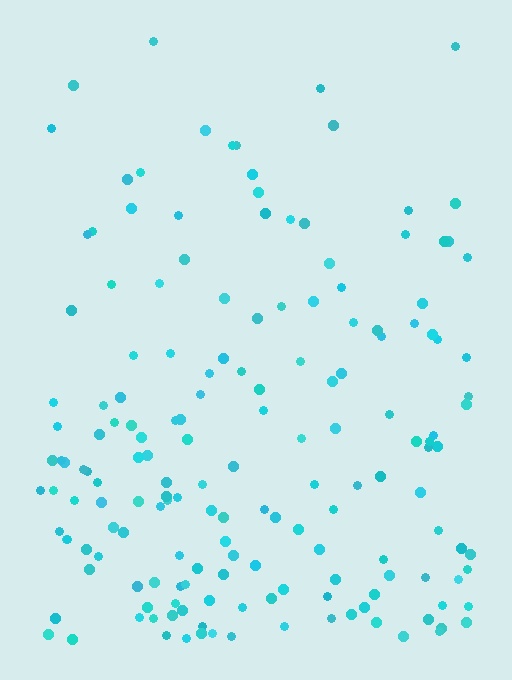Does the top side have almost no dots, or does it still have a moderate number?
Still a moderate number, just noticeably fewer than the bottom.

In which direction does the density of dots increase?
From top to bottom, with the bottom side densest.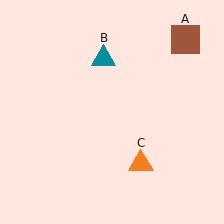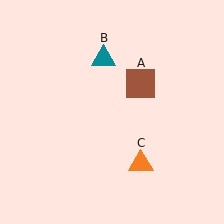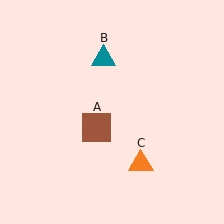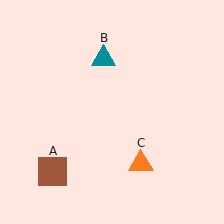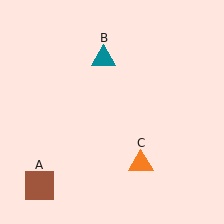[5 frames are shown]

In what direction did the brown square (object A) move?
The brown square (object A) moved down and to the left.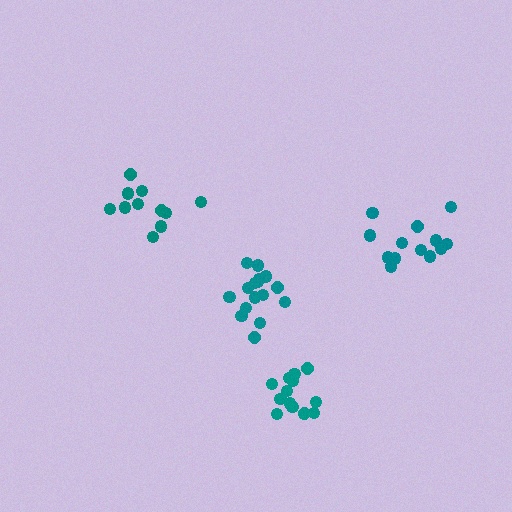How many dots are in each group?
Group 1: 13 dots, Group 2: 16 dots, Group 3: 14 dots, Group 4: 11 dots (54 total).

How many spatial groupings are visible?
There are 4 spatial groupings.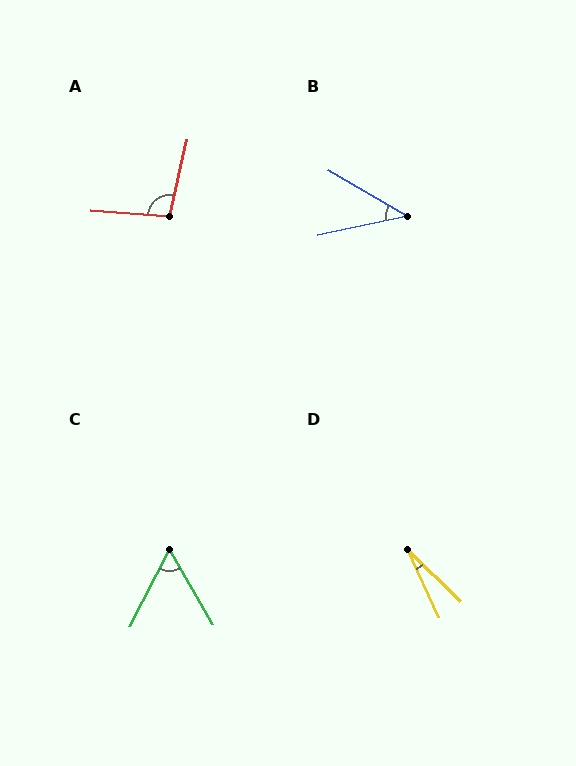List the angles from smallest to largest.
D (21°), B (42°), C (57°), A (98°).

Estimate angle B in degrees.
Approximately 42 degrees.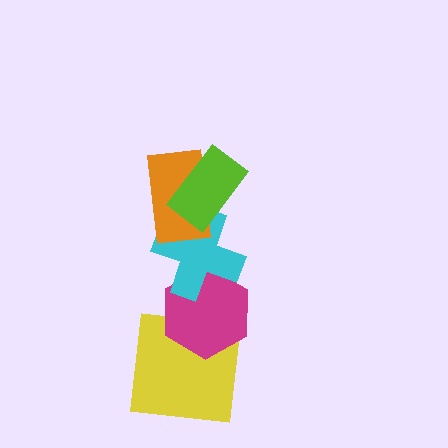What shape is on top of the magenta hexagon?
The cyan cross is on top of the magenta hexagon.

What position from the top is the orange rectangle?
The orange rectangle is 2nd from the top.